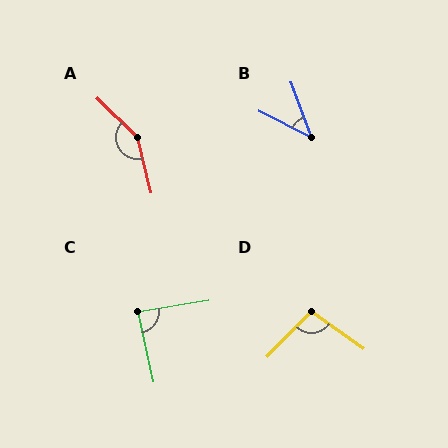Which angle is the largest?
A, at approximately 148 degrees.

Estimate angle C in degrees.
Approximately 87 degrees.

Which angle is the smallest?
B, at approximately 42 degrees.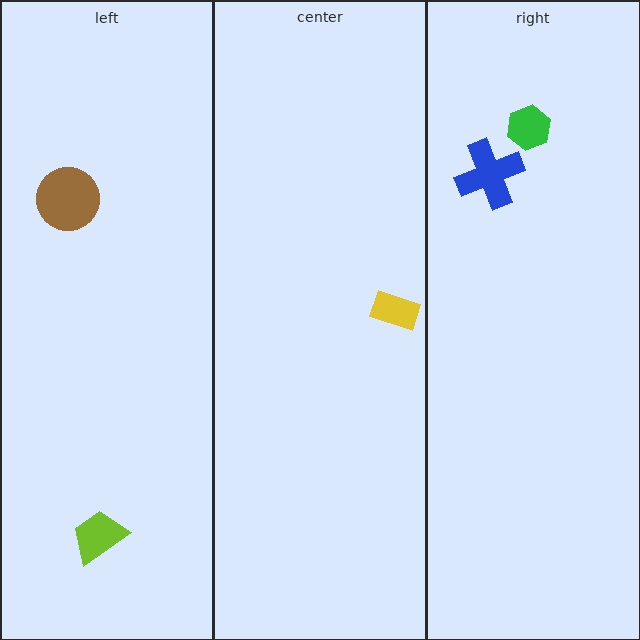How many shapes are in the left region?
2.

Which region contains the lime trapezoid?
The left region.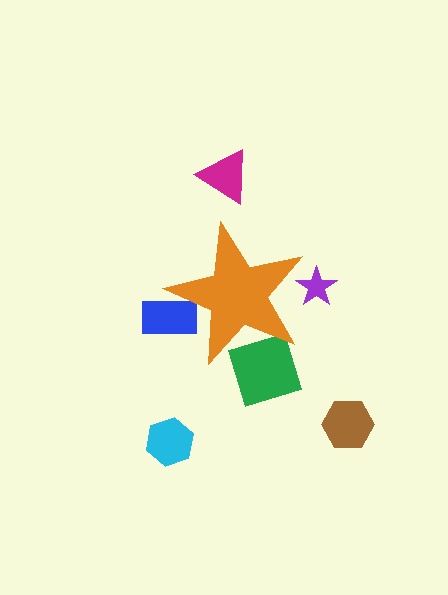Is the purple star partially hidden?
Yes, the purple star is partially hidden behind the orange star.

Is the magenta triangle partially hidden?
No, the magenta triangle is fully visible.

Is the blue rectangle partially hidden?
Yes, the blue rectangle is partially hidden behind the orange star.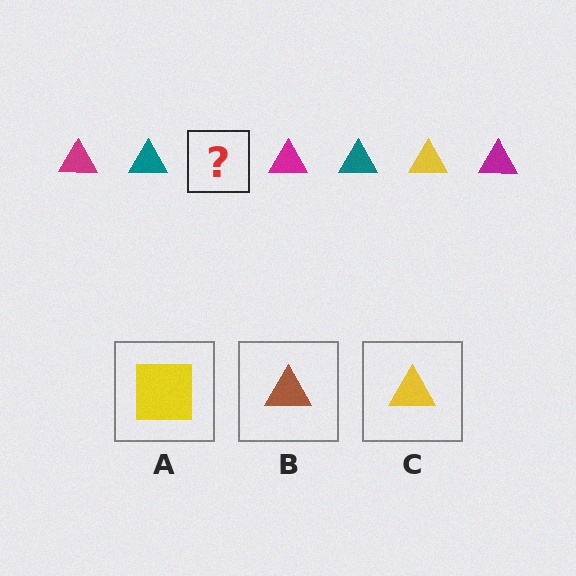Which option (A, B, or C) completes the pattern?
C.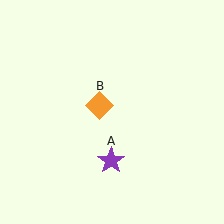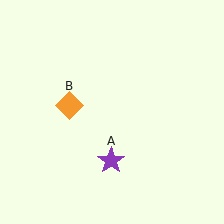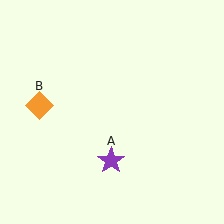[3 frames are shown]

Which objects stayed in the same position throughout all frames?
Purple star (object A) remained stationary.